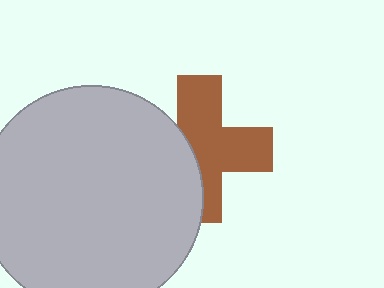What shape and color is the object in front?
The object in front is a light gray circle.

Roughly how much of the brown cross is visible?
About half of it is visible (roughly 62%).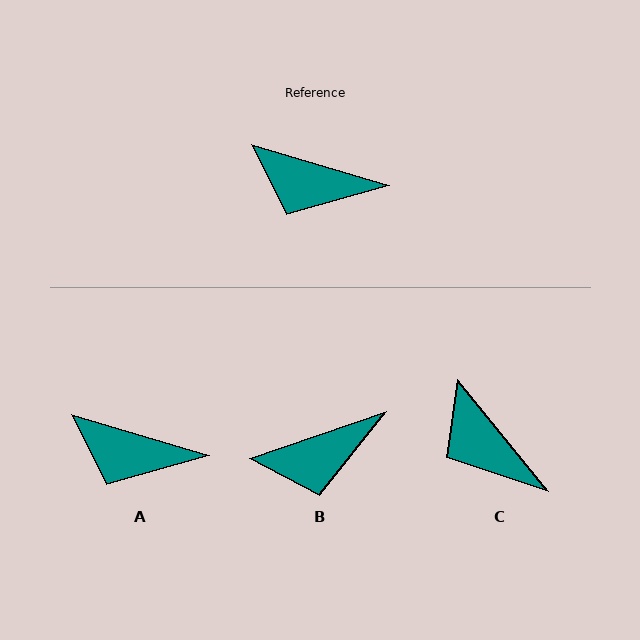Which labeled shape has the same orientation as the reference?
A.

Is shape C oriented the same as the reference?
No, it is off by about 35 degrees.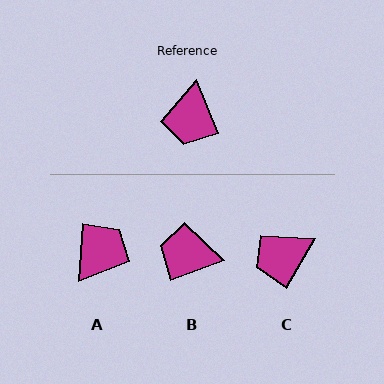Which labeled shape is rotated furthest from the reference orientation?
A, about 153 degrees away.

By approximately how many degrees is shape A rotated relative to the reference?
Approximately 153 degrees counter-clockwise.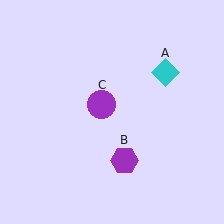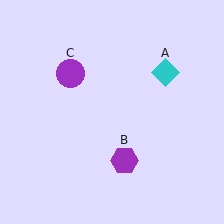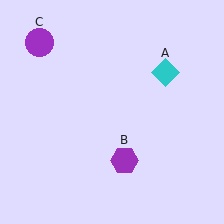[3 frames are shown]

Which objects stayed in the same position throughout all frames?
Cyan diamond (object A) and purple hexagon (object B) remained stationary.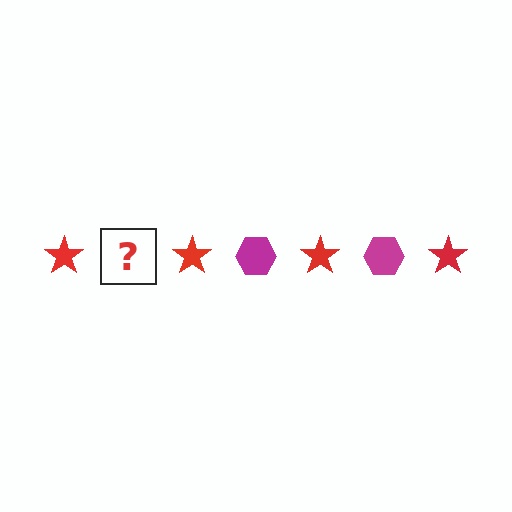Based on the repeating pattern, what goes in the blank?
The blank should be a magenta hexagon.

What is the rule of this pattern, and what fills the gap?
The rule is that the pattern alternates between red star and magenta hexagon. The gap should be filled with a magenta hexagon.